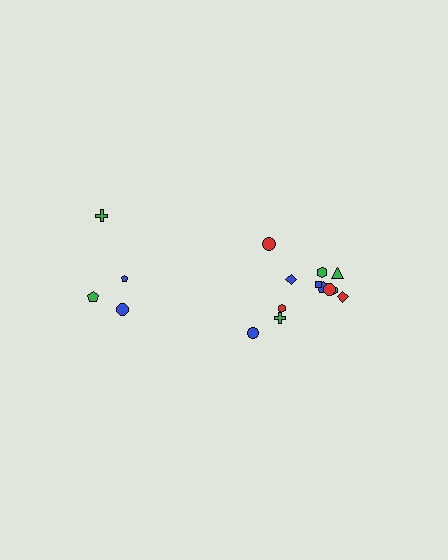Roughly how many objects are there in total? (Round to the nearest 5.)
Roughly 15 objects in total.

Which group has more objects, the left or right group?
The right group.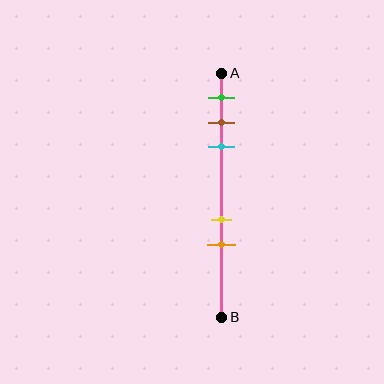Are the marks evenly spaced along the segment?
No, the marks are not evenly spaced.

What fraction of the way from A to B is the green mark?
The green mark is approximately 10% (0.1) of the way from A to B.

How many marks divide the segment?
There are 5 marks dividing the segment.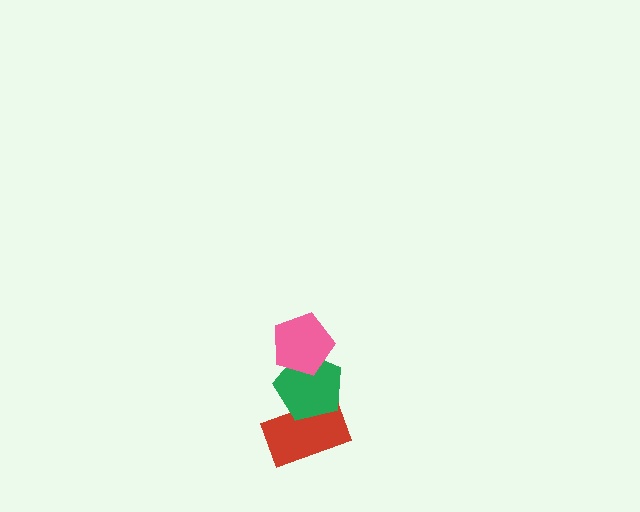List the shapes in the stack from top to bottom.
From top to bottom: the pink pentagon, the green pentagon, the red rectangle.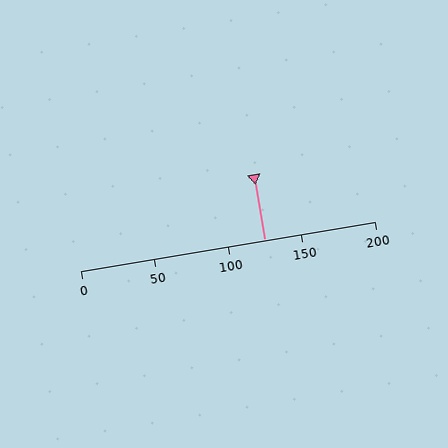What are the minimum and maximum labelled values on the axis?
The axis runs from 0 to 200.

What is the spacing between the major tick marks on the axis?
The major ticks are spaced 50 apart.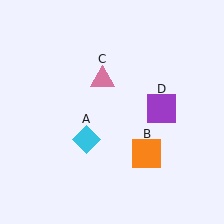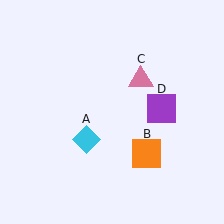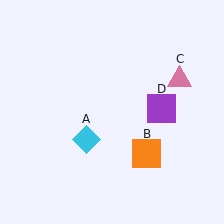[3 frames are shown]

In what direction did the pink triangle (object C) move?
The pink triangle (object C) moved right.